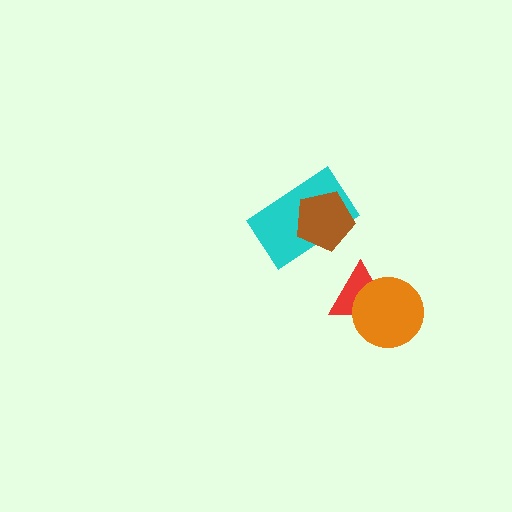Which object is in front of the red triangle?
The orange circle is in front of the red triangle.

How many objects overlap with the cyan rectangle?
1 object overlaps with the cyan rectangle.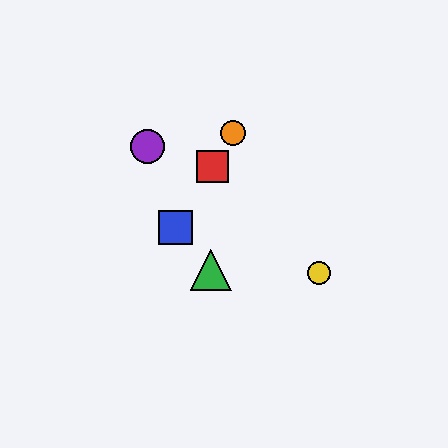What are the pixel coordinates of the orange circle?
The orange circle is at (233, 133).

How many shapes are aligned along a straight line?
3 shapes (the red square, the blue square, the orange circle) are aligned along a straight line.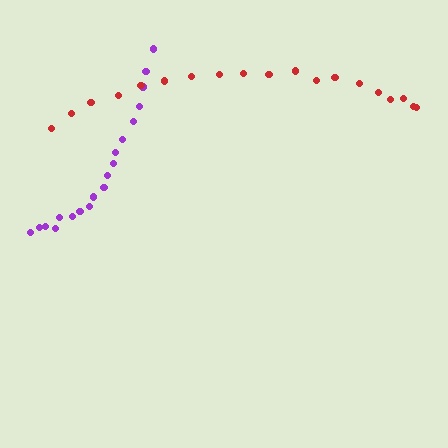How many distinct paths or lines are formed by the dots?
There are 2 distinct paths.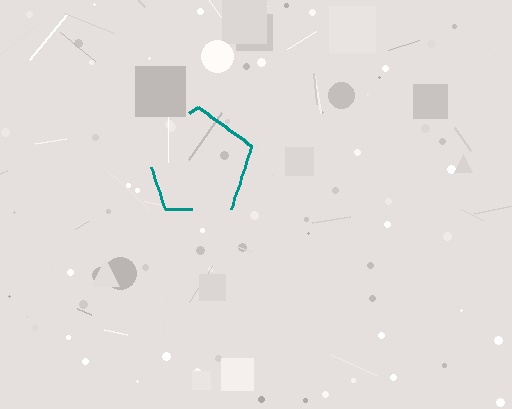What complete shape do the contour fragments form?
The contour fragments form a pentagon.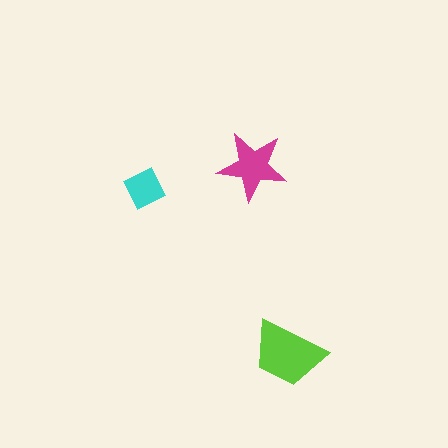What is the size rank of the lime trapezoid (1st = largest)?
1st.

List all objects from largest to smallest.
The lime trapezoid, the magenta star, the cyan square.